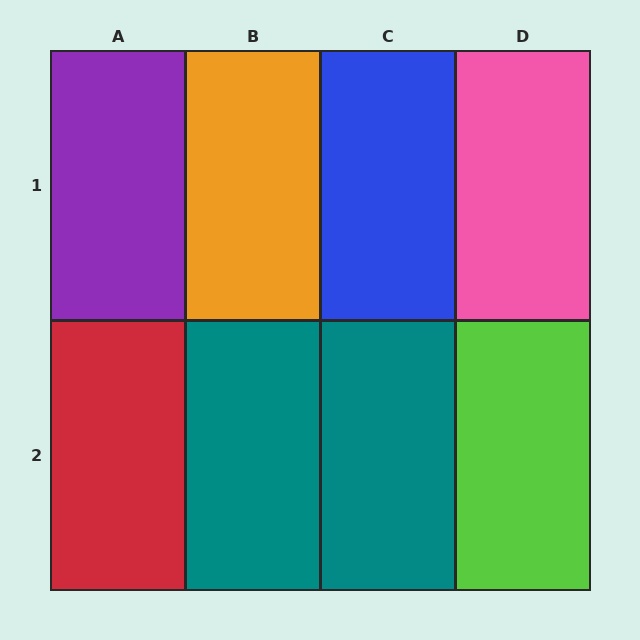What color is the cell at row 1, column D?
Pink.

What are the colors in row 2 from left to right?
Red, teal, teal, lime.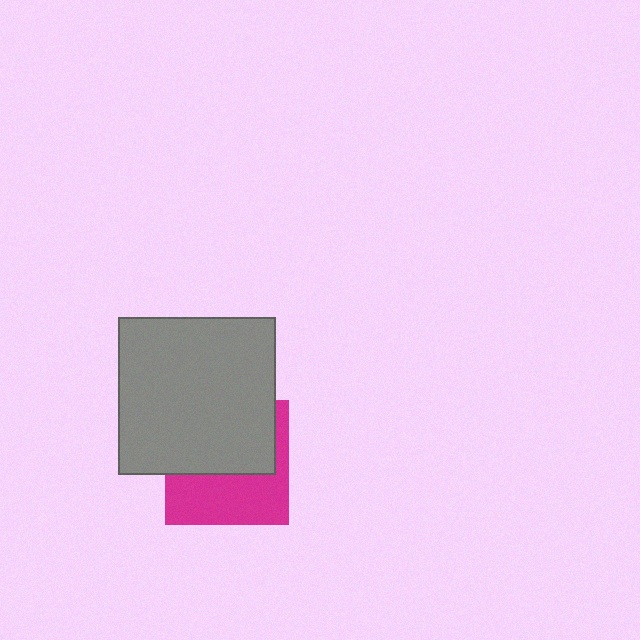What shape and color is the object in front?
The object in front is a gray square.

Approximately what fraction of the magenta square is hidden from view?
Roughly 54% of the magenta square is hidden behind the gray square.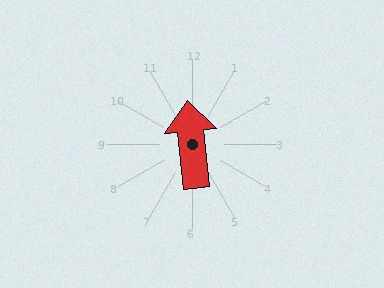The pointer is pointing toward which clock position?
Roughly 12 o'clock.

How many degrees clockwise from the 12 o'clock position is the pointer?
Approximately 354 degrees.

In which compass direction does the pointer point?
North.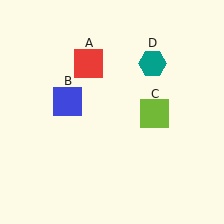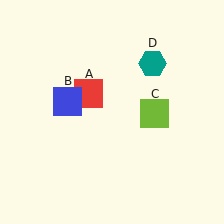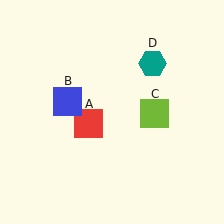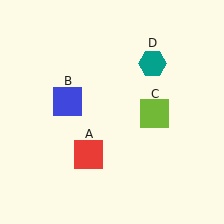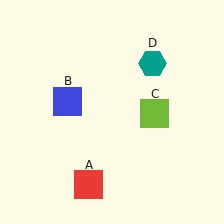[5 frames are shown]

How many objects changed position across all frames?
1 object changed position: red square (object A).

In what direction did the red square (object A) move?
The red square (object A) moved down.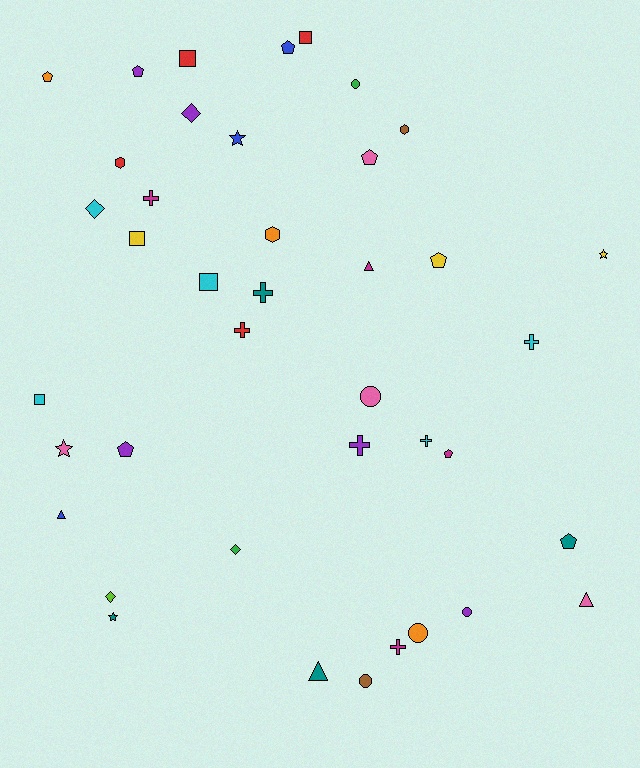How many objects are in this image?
There are 40 objects.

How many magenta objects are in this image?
There are 4 magenta objects.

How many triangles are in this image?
There are 4 triangles.